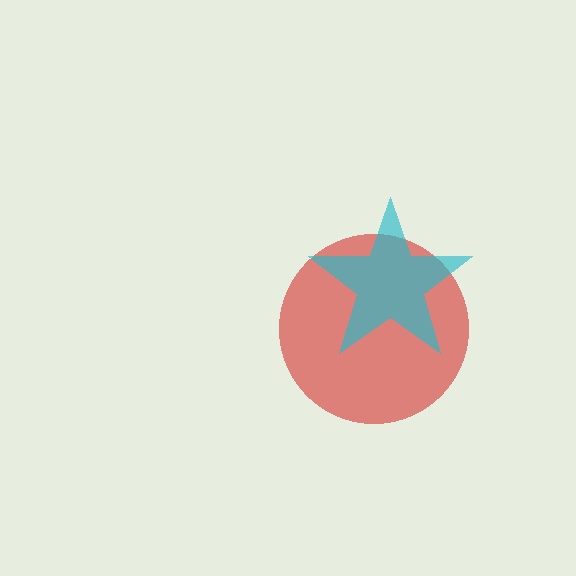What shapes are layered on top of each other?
The layered shapes are: a red circle, a cyan star.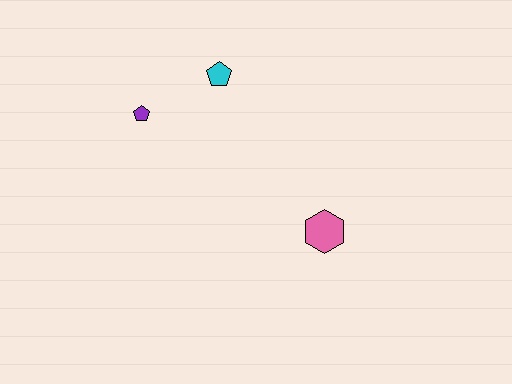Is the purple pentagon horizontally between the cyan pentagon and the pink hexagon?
No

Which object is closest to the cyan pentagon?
The purple pentagon is closest to the cyan pentagon.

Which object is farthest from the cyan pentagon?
The pink hexagon is farthest from the cyan pentagon.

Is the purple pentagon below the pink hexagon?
No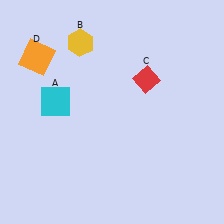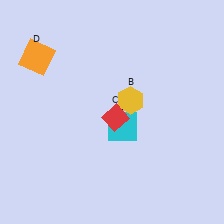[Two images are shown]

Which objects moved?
The objects that moved are: the cyan square (A), the yellow hexagon (B), the red diamond (C).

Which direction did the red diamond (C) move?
The red diamond (C) moved down.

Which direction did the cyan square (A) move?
The cyan square (A) moved right.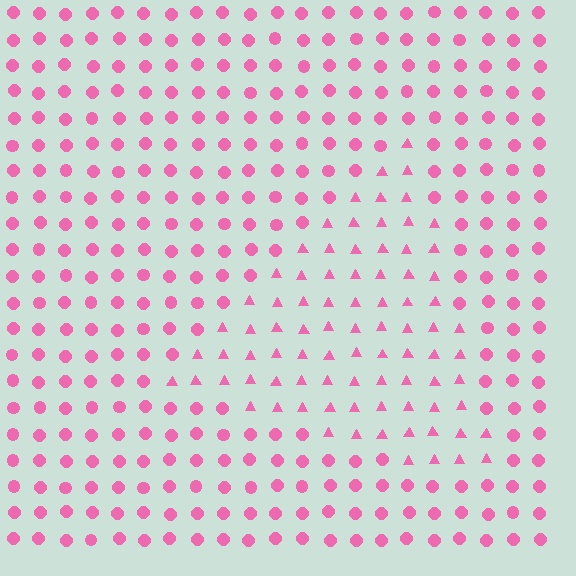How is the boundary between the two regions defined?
The boundary is defined by a change in element shape: triangles inside vs. circles outside. All elements share the same color and spacing.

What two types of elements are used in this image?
The image uses triangles inside the triangle region and circles outside it.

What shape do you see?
I see a triangle.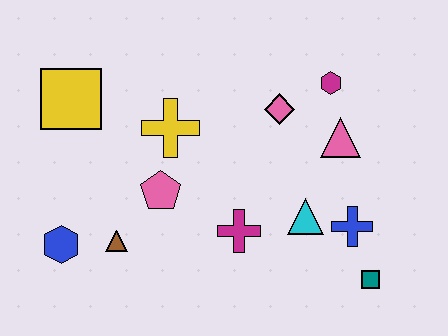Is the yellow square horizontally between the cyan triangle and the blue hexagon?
Yes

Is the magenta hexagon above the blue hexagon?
Yes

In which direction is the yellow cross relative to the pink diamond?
The yellow cross is to the left of the pink diamond.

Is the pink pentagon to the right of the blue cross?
No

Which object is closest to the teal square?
The blue cross is closest to the teal square.